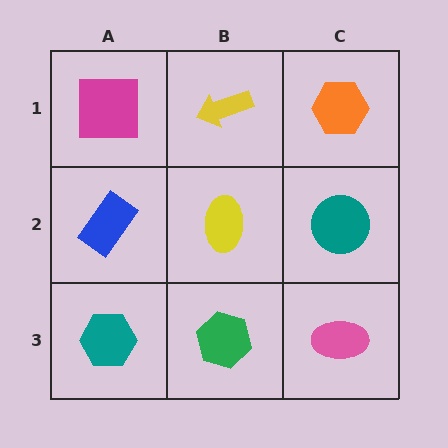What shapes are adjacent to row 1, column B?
A yellow ellipse (row 2, column B), a magenta square (row 1, column A), an orange hexagon (row 1, column C).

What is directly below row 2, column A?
A teal hexagon.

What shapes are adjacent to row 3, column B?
A yellow ellipse (row 2, column B), a teal hexagon (row 3, column A), a pink ellipse (row 3, column C).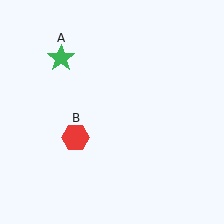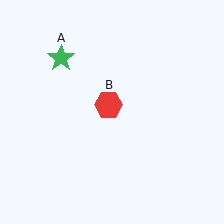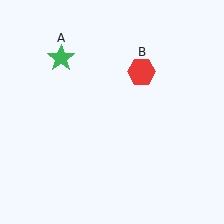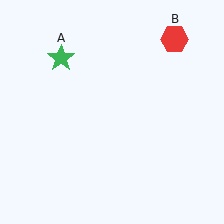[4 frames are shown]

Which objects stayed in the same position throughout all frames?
Green star (object A) remained stationary.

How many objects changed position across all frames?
1 object changed position: red hexagon (object B).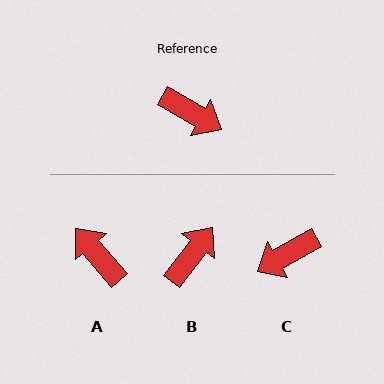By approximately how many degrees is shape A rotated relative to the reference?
Approximately 159 degrees counter-clockwise.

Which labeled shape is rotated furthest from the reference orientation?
A, about 159 degrees away.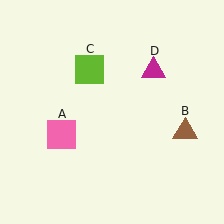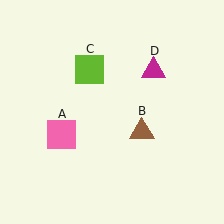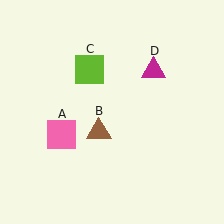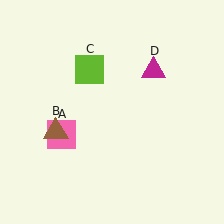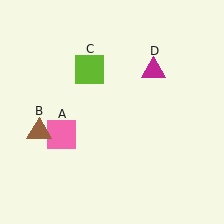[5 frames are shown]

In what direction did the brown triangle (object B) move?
The brown triangle (object B) moved left.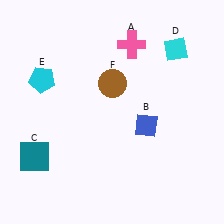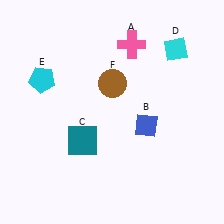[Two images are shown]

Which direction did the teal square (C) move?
The teal square (C) moved right.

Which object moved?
The teal square (C) moved right.